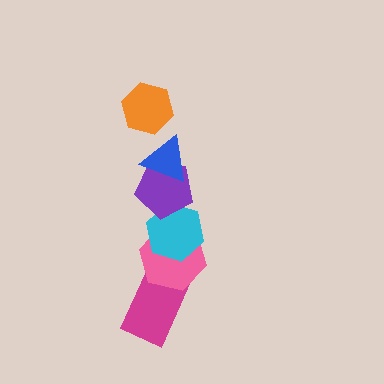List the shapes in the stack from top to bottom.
From top to bottom: the orange hexagon, the blue triangle, the purple pentagon, the cyan hexagon, the pink hexagon, the magenta rectangle.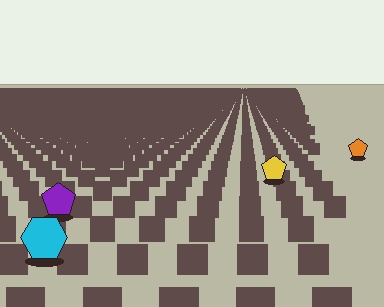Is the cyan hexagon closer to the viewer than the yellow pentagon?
Yes. The cyan hexagon is closer — you can tell from the texture gradient: the ground texture is coarser near it.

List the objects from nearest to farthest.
From nearest to farthest: the cyan hexagon, the purple pentagon, the yellow pentagon, the orange pentagon.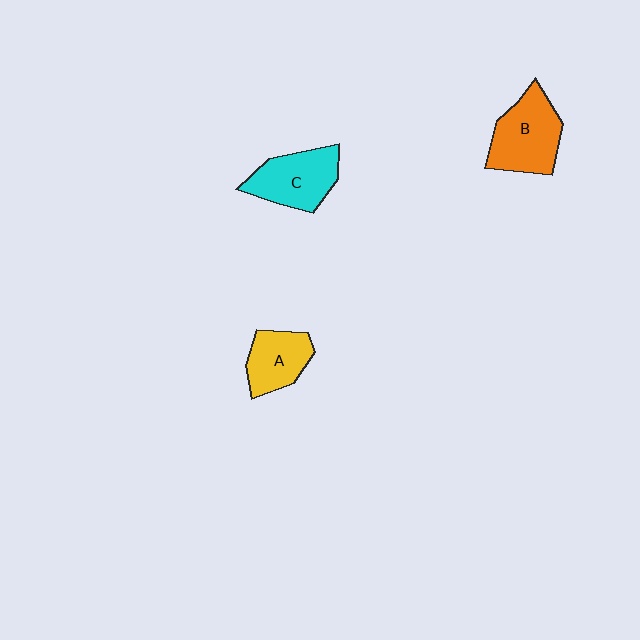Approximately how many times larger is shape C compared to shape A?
Approximately 1.3 times.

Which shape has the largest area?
Shape B (orange).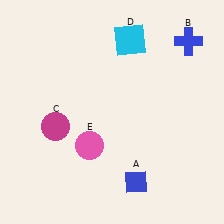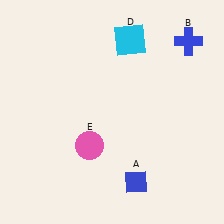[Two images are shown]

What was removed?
The magenta circle (C) was removed in Image 2.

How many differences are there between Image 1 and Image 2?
There is 1 difference between the two images.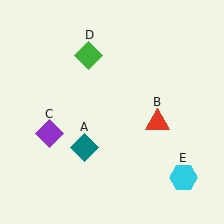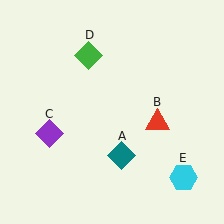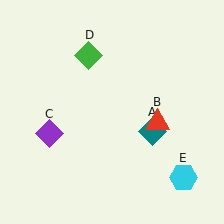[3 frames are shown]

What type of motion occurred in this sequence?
The teal diamond (object A) rotated counterclockwise around the center of the scene.